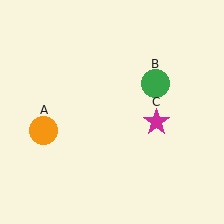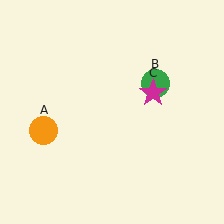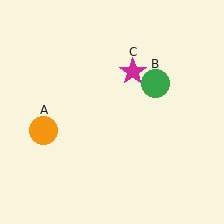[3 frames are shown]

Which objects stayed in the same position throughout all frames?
Orange circle (object A) and green circle (object B) remained stationary.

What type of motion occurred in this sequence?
The magenta star (object C) rotated counterclockwise around the center of the scene.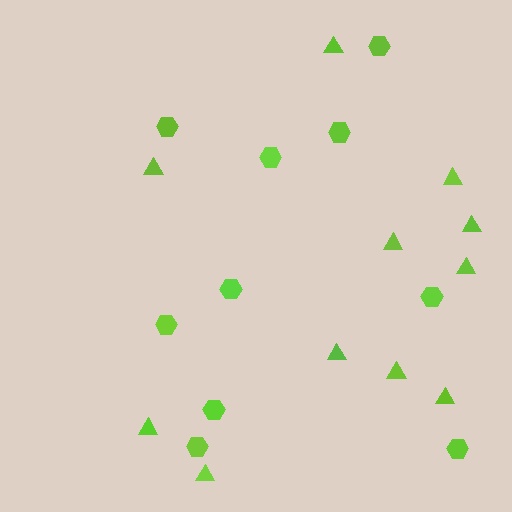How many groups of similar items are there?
There are 2 groups: one group of hexagons (10) and one group of triangles (11).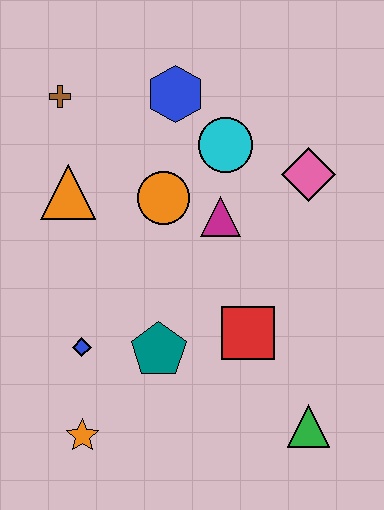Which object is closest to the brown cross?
The orange triangle is closest to the brown cross.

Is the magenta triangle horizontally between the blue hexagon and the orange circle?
No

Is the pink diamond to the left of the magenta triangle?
No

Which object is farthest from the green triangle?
The brown cross is farthest from the green triangle.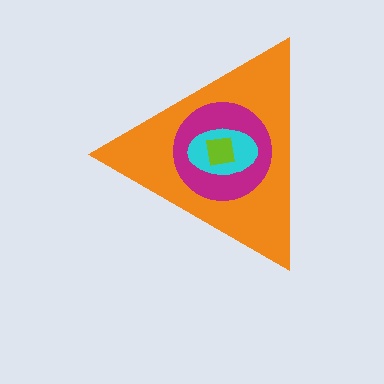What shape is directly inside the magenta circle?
The cyan ellipse.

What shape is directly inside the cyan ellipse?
The lime square.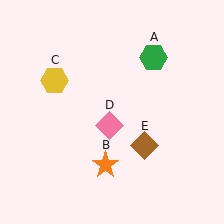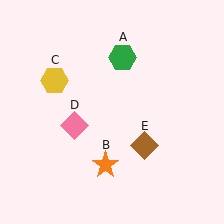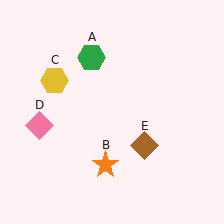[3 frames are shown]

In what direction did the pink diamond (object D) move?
The pink diamond (object D) moved left.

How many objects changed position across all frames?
2 objects changed position: green hexagon (object A), pink diamond (object D).